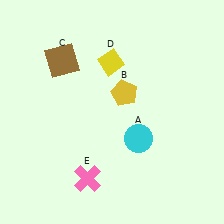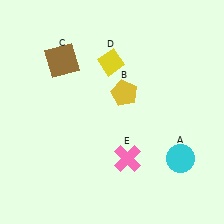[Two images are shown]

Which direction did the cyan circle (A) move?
The cyan circle (A) moved right.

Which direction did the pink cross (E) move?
The pink cross (E) moved right.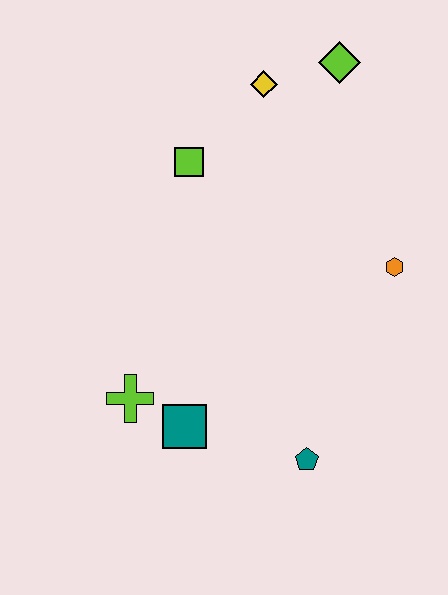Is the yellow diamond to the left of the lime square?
No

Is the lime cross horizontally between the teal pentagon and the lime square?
No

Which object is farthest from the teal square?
The lime diamond is farthest from the teal square.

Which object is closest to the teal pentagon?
The teal square is closest to the teal pentagon.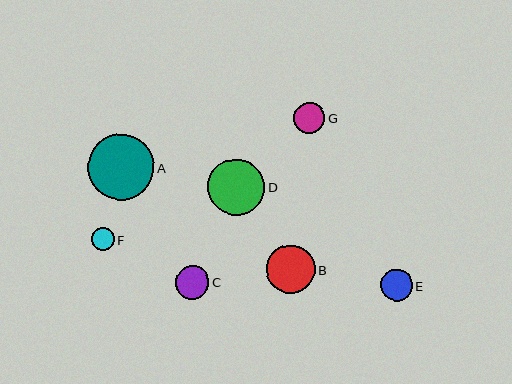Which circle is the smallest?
Circle F is the smallest with a size of approximately 23 pixels.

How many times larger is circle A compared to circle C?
Circle A is approximately 2.0 times the size of circle C.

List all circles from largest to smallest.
From largest to smallest: A, D, B, C, E, G, F.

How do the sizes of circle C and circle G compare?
Circle C and circle G are approximately the same size.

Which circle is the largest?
Circle A is the largest with a size of approximately 66 pixels.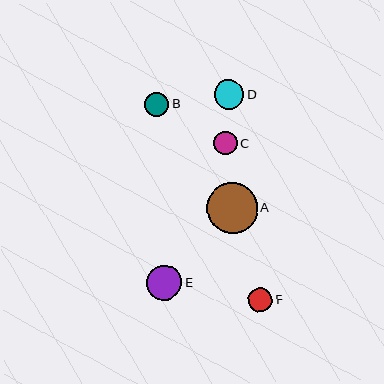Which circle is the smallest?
Circle C is the smallest with a size of approximately 24 pixels.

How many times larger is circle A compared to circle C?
Circle A is approximately 2.2 times the size of circle C.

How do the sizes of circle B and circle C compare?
Circle B and circle C are approximately the same size.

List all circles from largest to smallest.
From largest to smallest: A, E, D, F, B, C.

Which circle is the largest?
Circle A is the largest with a size of approximately 51 pixels.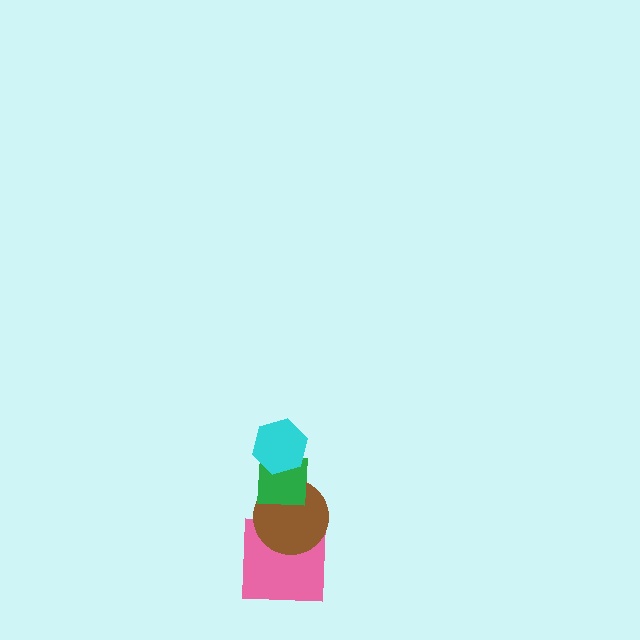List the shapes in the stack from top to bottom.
From top to bottom: the cyan hexagon, the green square, the brown circle, the pink square.